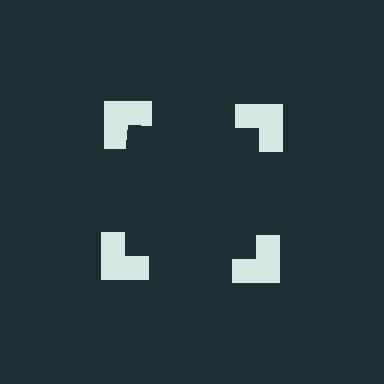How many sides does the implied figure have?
4 sides.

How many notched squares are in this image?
There are 4 — one at each vertex of the illusory square.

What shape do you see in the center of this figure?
An illusory square — its edges are inferred from the aligned wedge cuts in the notched squares, not physically drawn.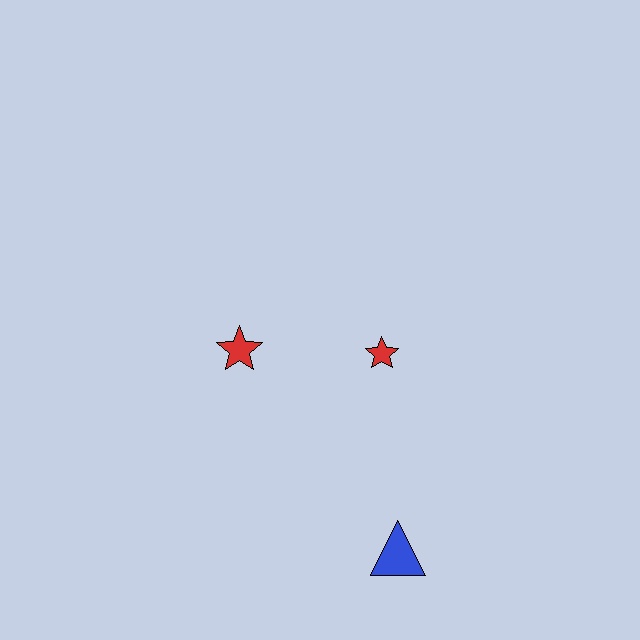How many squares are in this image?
There are no squares.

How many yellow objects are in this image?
There are no yellow objects.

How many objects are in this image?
There are 3 objects.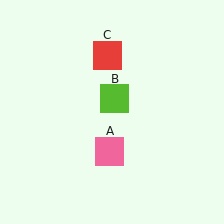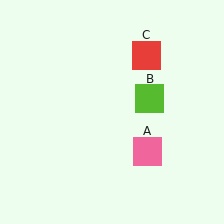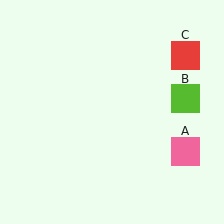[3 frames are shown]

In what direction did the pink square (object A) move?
The pink square (object A) moved right.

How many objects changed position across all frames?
3 objects changed position: pink square (object A), lime square (object B), red square (object C).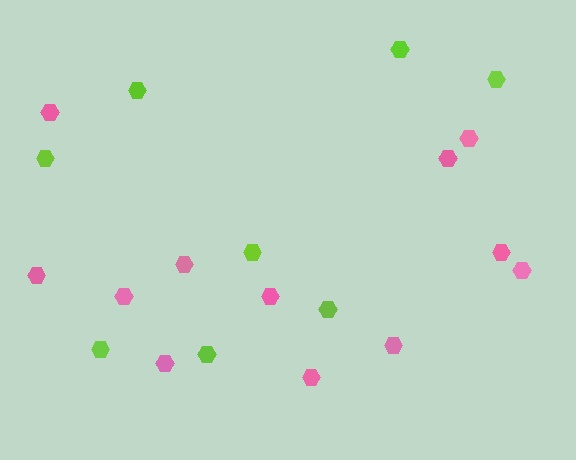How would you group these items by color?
There are 2 groups: one group of lime hexagons (8) and one group of pink hexagons (12).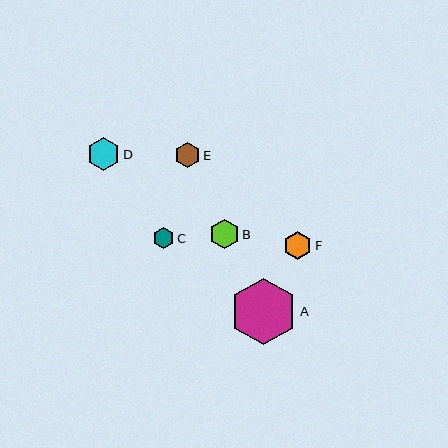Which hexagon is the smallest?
Hexagon C is the smallest with a size of approximately 21 pixels.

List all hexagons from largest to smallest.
From largest to smallest: A, D, B, F, E, C.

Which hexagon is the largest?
Hexagon A is the largest with a size of approximately 67 pixels.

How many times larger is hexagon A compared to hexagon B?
Hexagon A is approximately 2.2 times the size of hexagon B.